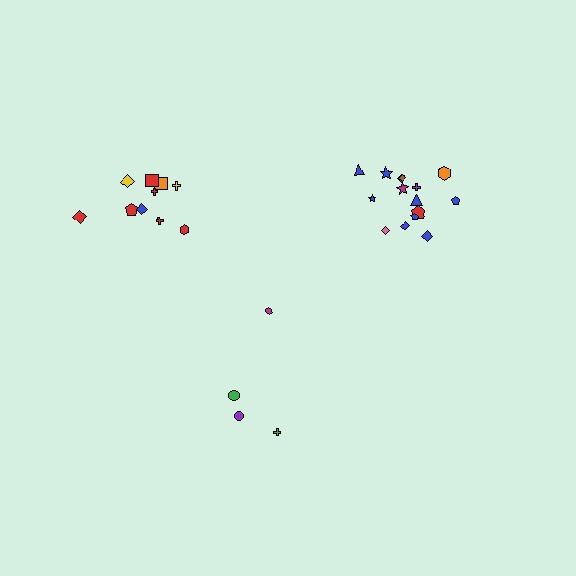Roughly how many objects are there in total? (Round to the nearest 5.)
Roughly 30 objects in total.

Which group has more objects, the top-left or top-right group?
The top-right group.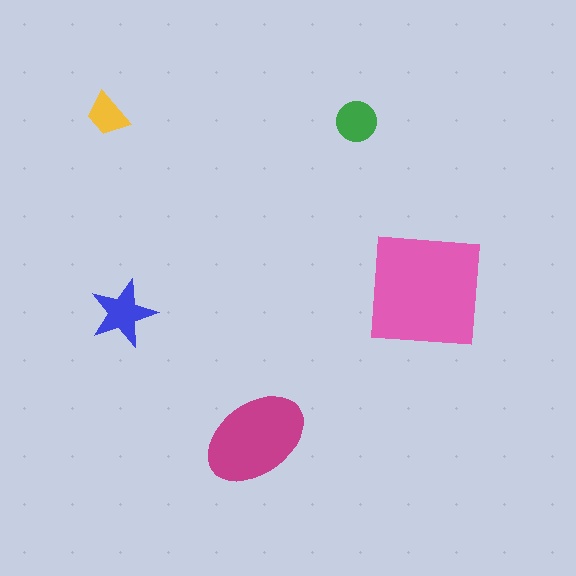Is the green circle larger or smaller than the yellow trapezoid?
Larger.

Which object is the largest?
The pink square.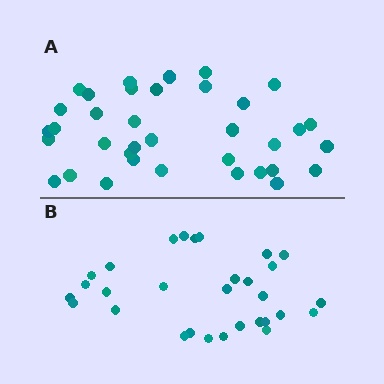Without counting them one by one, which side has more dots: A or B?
Region A (the top region) has more dots.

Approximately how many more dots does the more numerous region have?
Region A has about 6 more dots than region B.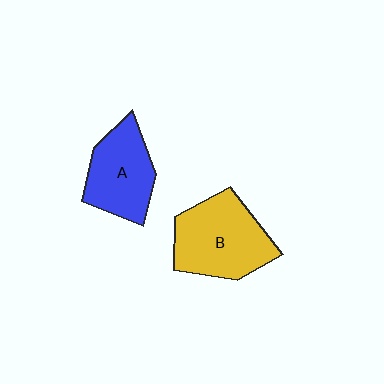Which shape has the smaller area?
Shape A (blue).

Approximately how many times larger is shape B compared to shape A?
Approximately 1.2 times.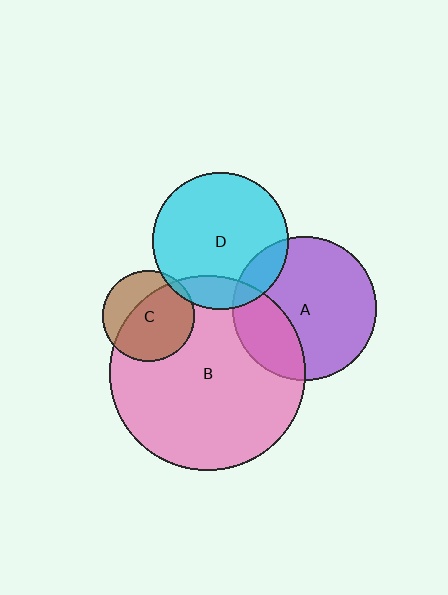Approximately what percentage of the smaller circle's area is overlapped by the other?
Approximately 15%.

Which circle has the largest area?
Circle B (pink).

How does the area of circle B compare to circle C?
Approximately 4.6 times.